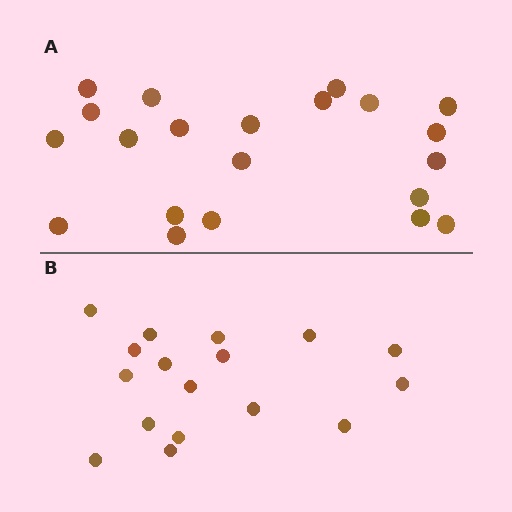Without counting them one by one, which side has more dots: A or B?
Region A (the top region) has more dots.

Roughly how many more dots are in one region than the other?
Region A has about 4 more dots than region B.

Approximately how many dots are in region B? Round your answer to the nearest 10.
About 20 dots. (The exact count is 17, which rounds to 20.)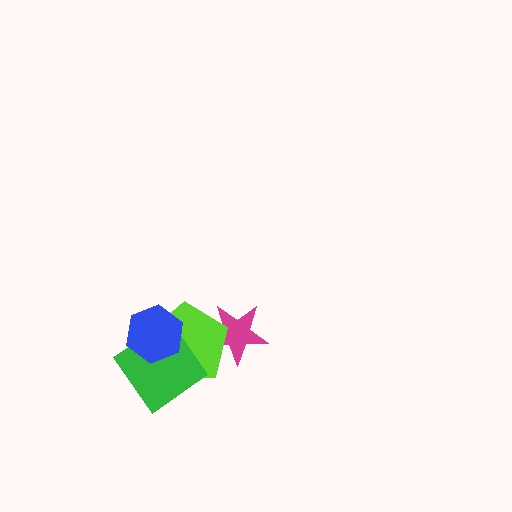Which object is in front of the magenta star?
The lime pentagon is in front of the magenta star.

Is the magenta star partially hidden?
Yes, it is partially covered by another shape.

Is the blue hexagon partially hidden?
No, no other shape covers it.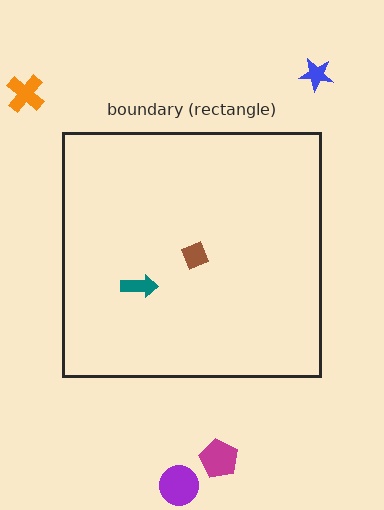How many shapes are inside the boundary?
2 inside, 4 outside.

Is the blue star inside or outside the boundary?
Outside.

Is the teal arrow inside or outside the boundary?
Inside.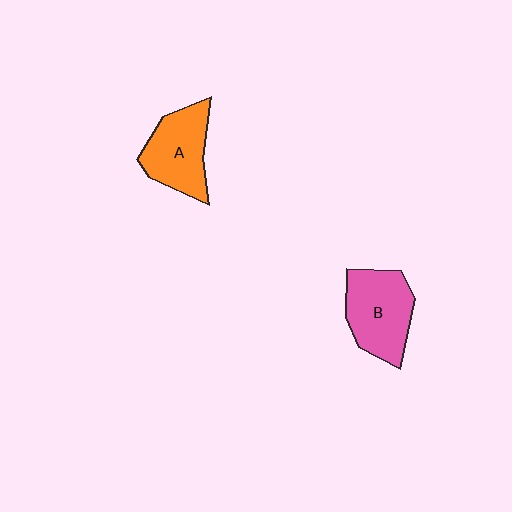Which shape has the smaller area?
Shape A (orange).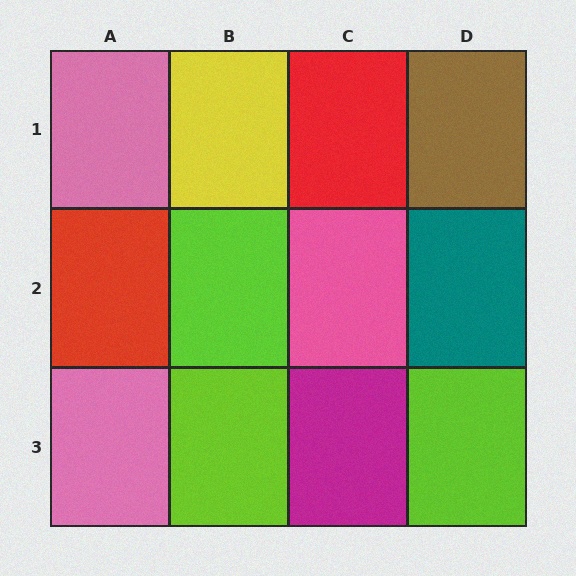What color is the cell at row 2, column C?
Pink.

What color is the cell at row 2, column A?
Red.